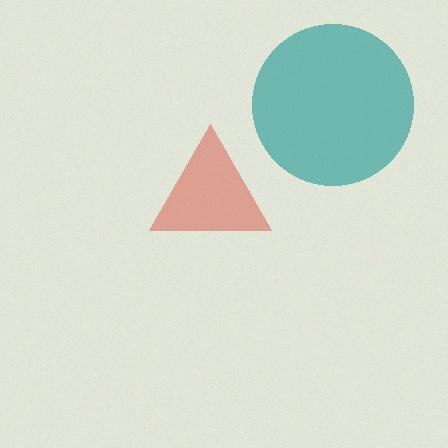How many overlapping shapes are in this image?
There are 2 overlapping shapes in the image.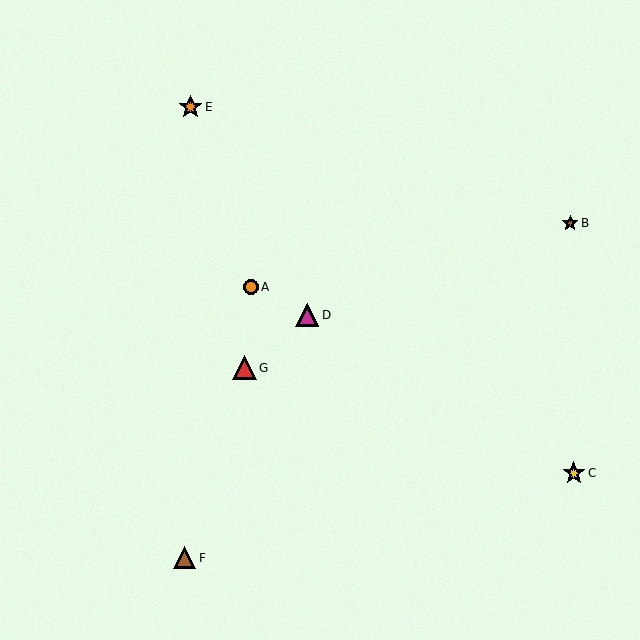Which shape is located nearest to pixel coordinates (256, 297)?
The orange circle (labeled A) at (251, 287) is nearest to that location.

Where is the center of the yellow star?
The center of the yellow star is at (574, 473).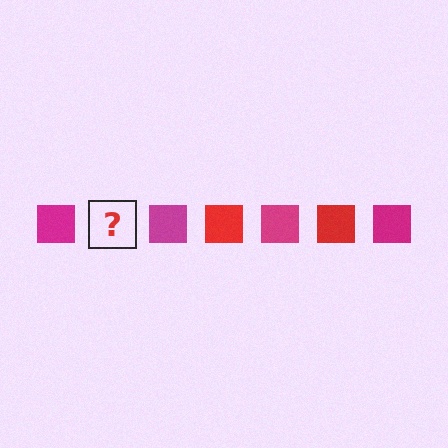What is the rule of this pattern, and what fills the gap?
The rule is that the pattern cycles through magenta, red squares. The gap should be filled with a red square.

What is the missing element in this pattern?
The missing element is a red square.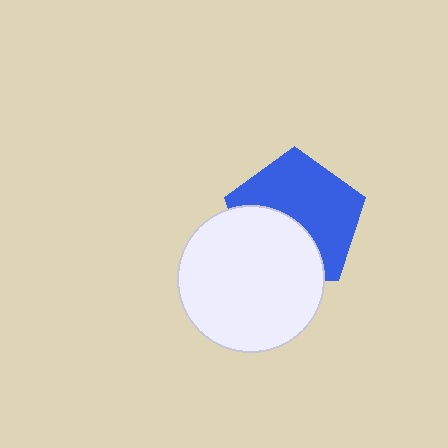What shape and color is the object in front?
The object in front is a white circle.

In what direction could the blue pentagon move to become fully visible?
The blue pentagon could move up. That would shift it out from behind the white circle entirely.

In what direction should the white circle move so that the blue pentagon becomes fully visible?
The white circle should move down. That is the shortest direction to clear the overlap and leave the blue pentagon fully visible.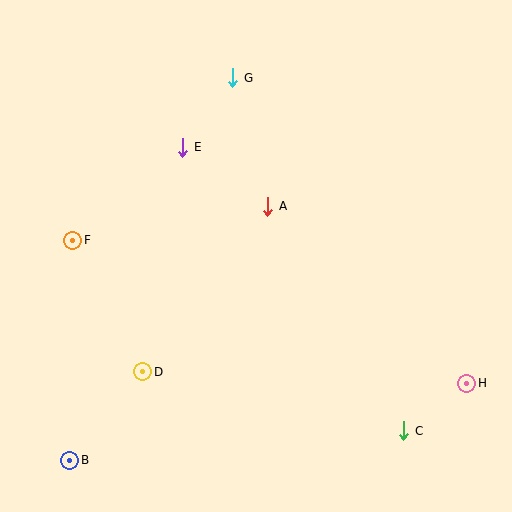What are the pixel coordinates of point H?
Point H is at (467, 383).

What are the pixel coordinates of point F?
Point F is at (73, 240).